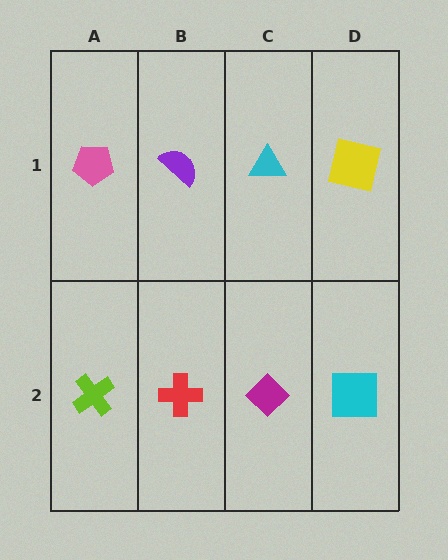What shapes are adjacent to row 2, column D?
A yellow square (row 1, column D), a magenta diamond (row 2, column C).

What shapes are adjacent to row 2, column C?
A cyan triangle (row 1, column C), a red cross (row 2, column B), a cyan square (row 2, column D).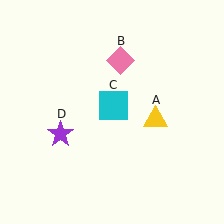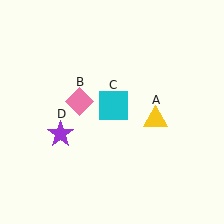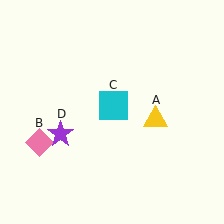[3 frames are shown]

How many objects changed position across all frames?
1 object changed position: pink diamond (object B).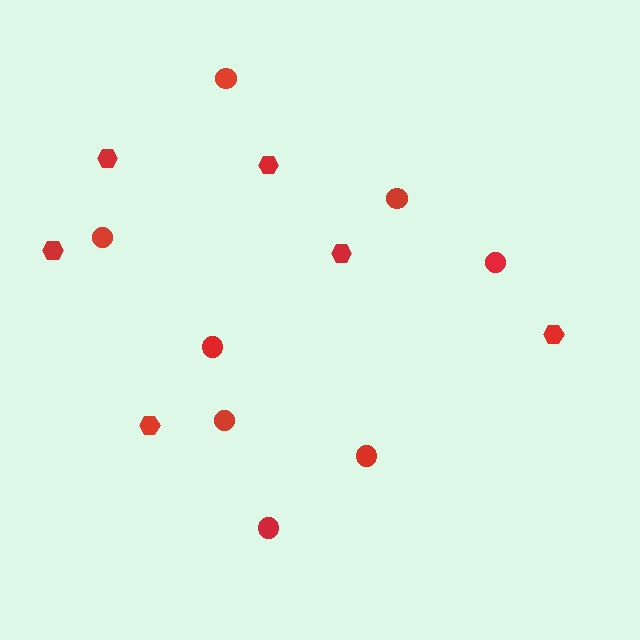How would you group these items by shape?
There are 2 groups: one group of hexagons (6) and one group of circles (8).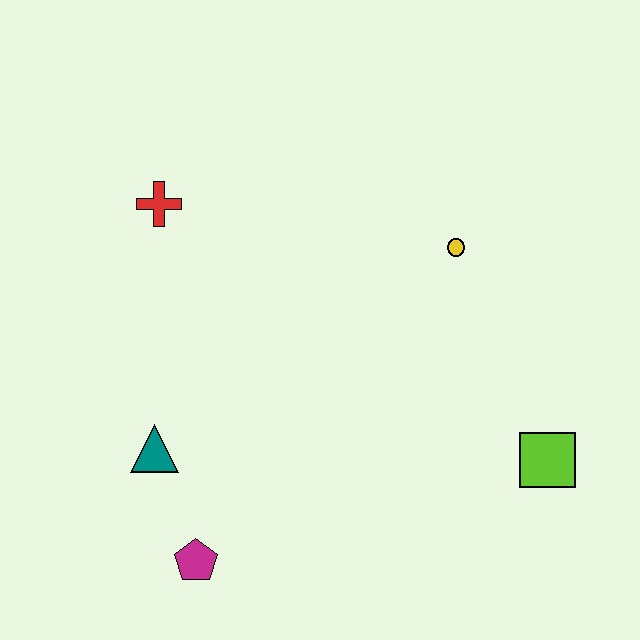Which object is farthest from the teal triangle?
The lime square is farthest from the teal triangle.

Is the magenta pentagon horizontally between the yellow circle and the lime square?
No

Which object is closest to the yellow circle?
The lime square is closest to the yellow circle.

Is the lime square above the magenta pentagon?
Yes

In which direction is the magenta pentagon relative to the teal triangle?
The magenta pentagon is below the teal triangle.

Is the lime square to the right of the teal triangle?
Yes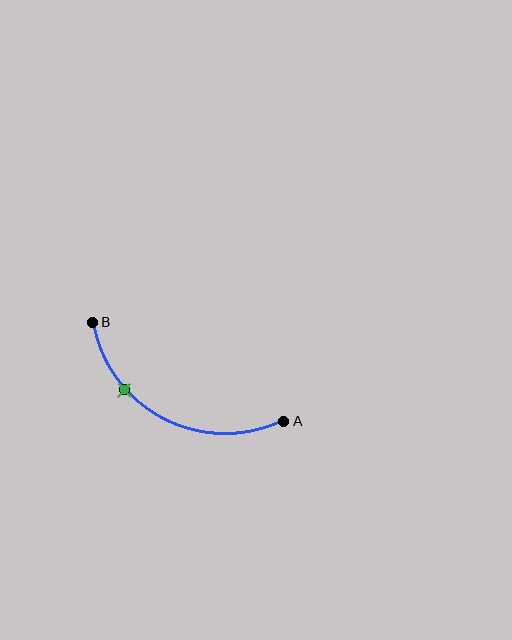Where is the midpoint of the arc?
The arc midpoint is the point on the curve farthest from the straight line joining A and B. It sits below that line.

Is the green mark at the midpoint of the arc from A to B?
No. The green mark lies on the arc but is closer to endpoint B. The arc midpoint would be at the point on the curve equidistant along the arc from both A and B.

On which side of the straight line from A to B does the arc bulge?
The arc bulges below the straight line connecting A and B.